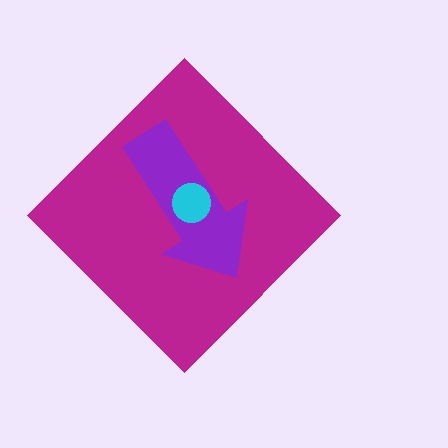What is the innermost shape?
The cyan circle.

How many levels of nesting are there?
3.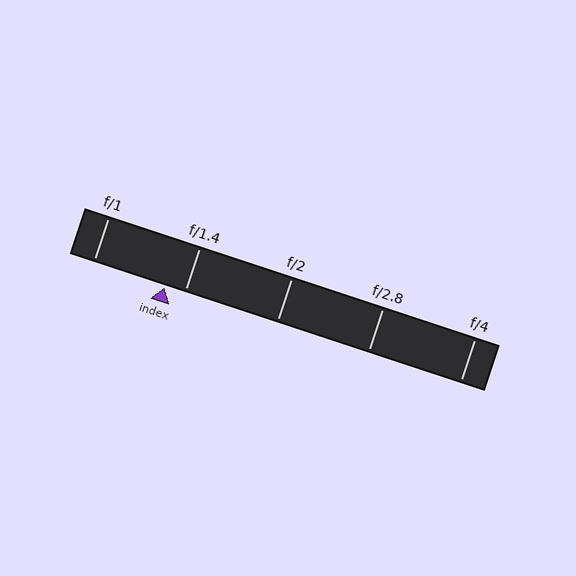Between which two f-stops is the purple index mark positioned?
The index mark is between f/1 and f/1.4.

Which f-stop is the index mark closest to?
The index mark is closest to f/1.4.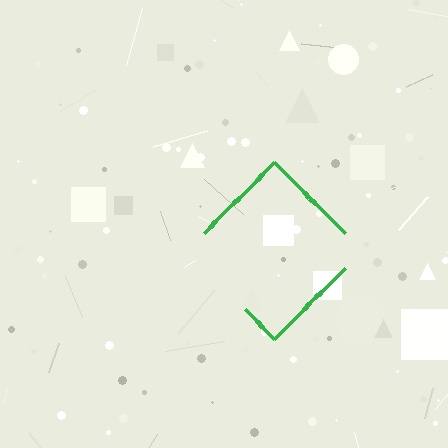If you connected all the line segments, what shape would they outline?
They would outline a diamond.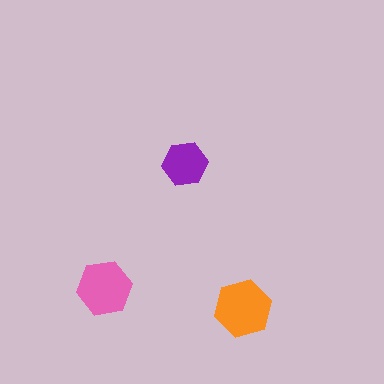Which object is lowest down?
The orange hexagon is bottommost.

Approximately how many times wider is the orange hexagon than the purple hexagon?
About 1.5 times wider.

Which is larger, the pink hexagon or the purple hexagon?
The pink one.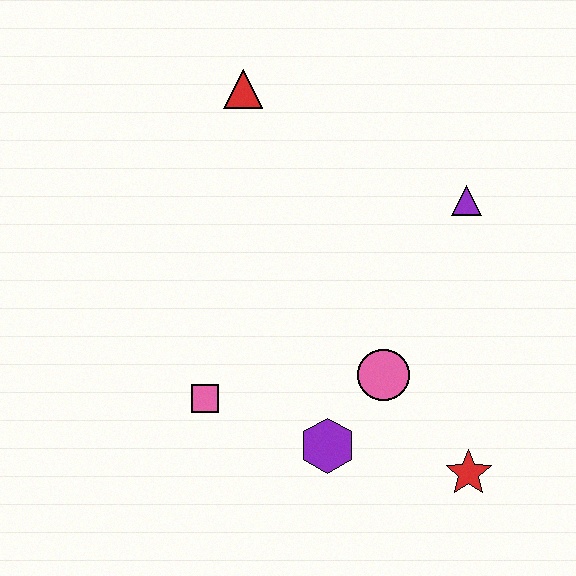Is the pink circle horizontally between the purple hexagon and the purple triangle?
Yes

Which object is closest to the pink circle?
The purple hexagon is closest to the pink circle.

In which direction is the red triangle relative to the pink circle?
The red triangle is above the pink circle.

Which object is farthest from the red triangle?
The red star is farthest from the red triangle.